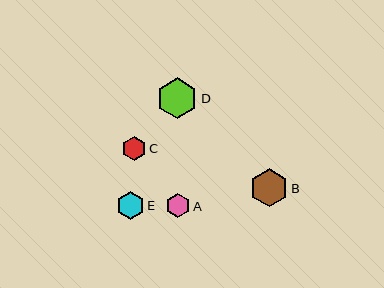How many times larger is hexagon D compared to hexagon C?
Hexagon D is approximately 1.7 times the size of hexagon C.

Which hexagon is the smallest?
Hexagon C is the smallest with a size of approximately 24 pixels.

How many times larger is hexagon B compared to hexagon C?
Hexagon B is approximately 1.6 times the size of hexagon C.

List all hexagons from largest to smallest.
From largest to smallest: D, B, E, A, C.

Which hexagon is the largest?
Hexagon D is the largest with a size of approximately 40 pixels.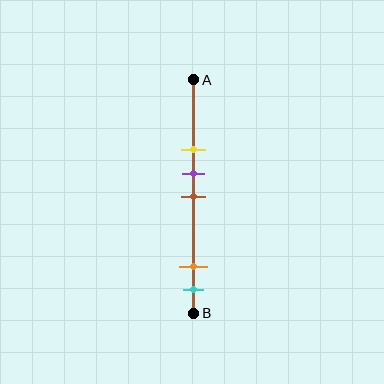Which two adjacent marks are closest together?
The purple and brown marks are the closest adjacent pair.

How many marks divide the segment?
There are 5 marks dividing the segment.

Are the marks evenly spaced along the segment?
No, the marks are not evenly spaced.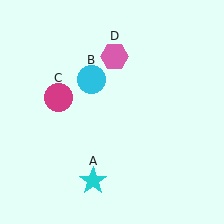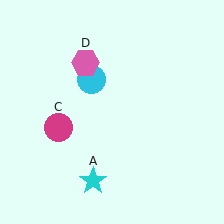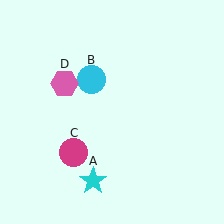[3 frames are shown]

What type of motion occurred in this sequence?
The magenta circle (object C), pink hexagon (object D) rotated counterclockwise around the center of the scene.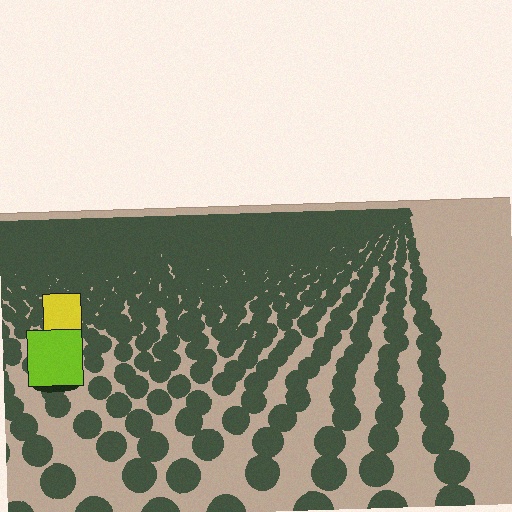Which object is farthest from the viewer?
The yellow square is farthest from the viewer. It appears smaller and the ground texture around it is denser.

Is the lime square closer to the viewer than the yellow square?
Yes. The lime square is closer — you can tell from the texture gradient: the ground texture is coarser near it.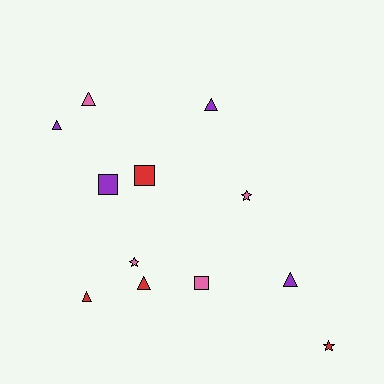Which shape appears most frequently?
Triangle, with 6 objects.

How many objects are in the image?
There are 12 objects.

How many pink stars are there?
There are 2 pink stars.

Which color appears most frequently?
Red, with 4 objects.